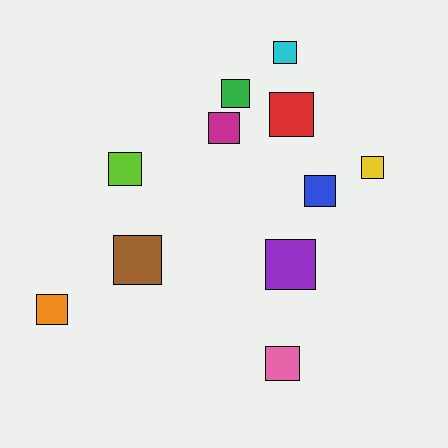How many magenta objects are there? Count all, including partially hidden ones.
There is 1 magenta object.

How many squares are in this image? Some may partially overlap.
There are 11 squares.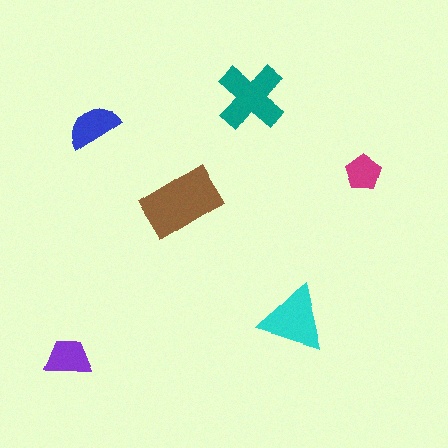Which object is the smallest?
The magenta pentagon.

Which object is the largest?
The brown rectangle.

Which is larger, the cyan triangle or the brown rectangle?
The brown rectangle.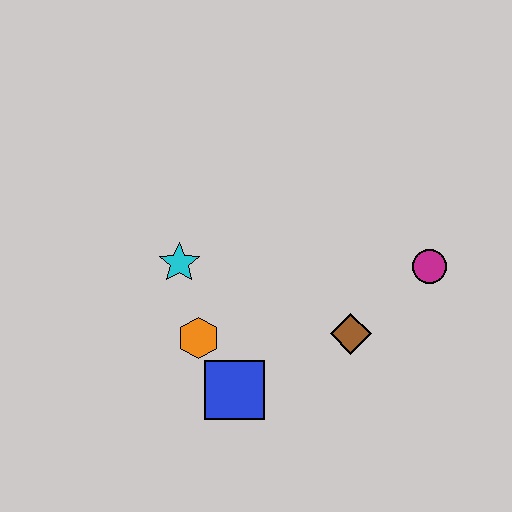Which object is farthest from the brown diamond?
The cyan star is farthest from the brown diamond.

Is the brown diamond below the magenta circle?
Yes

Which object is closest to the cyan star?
The orange hexagon is closest to the cyan star.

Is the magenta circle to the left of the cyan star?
No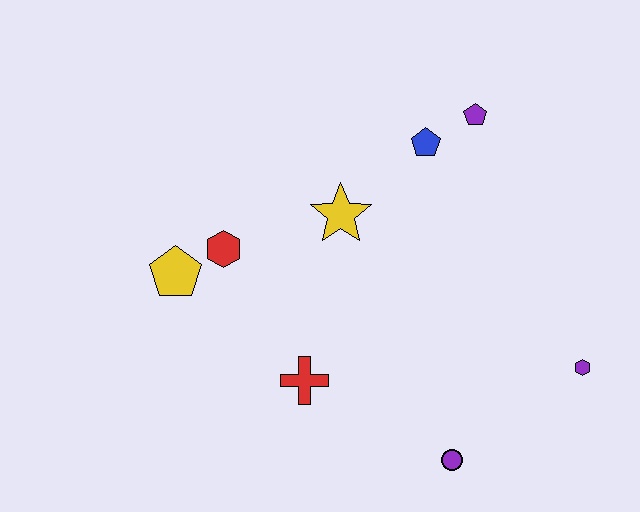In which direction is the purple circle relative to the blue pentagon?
The purple circle is below the blue pentagon.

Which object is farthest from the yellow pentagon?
The purple hexagon is farthest from the yellow pentagon.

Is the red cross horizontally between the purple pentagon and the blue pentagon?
No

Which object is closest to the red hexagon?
The yellow pentagon is closest to the red hexagon.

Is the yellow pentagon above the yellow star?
No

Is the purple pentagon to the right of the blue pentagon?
Yes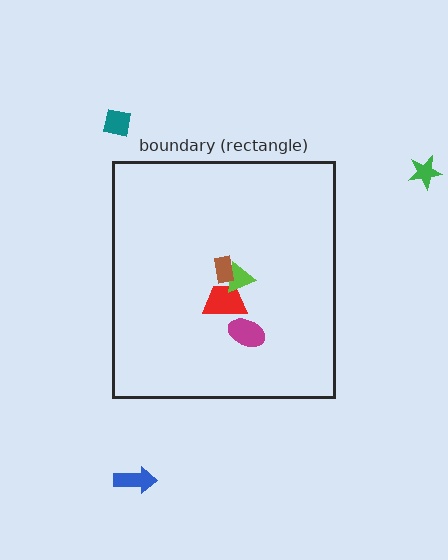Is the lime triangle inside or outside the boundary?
Inside.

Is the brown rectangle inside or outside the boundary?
Inside.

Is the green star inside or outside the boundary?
Outside.